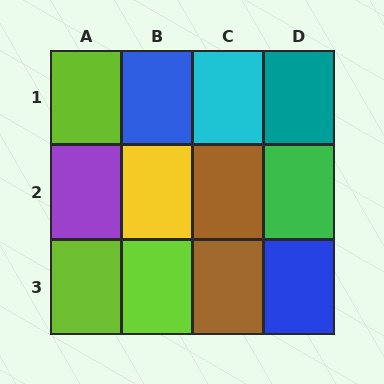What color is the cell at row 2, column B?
Yellow.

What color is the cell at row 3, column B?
Lime.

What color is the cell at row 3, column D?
Blue.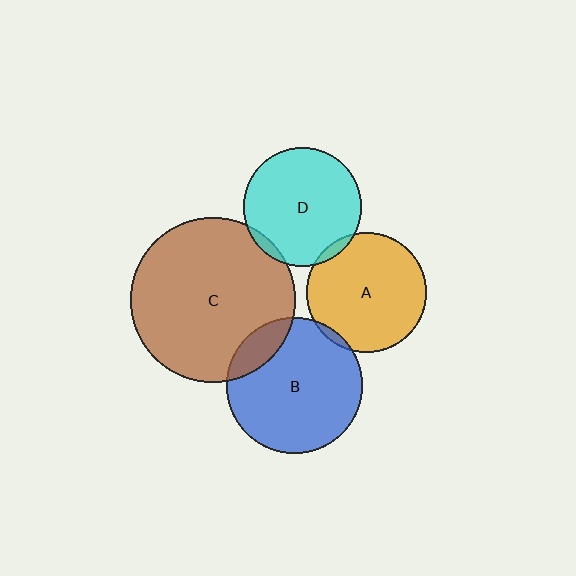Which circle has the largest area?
Circle C (brown).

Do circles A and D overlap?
Yes.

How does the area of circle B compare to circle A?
Approximately 1.3 times.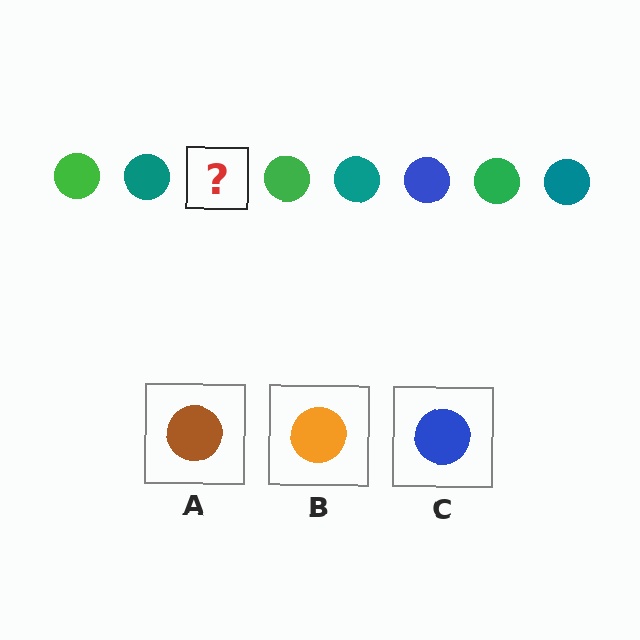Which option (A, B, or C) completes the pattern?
C.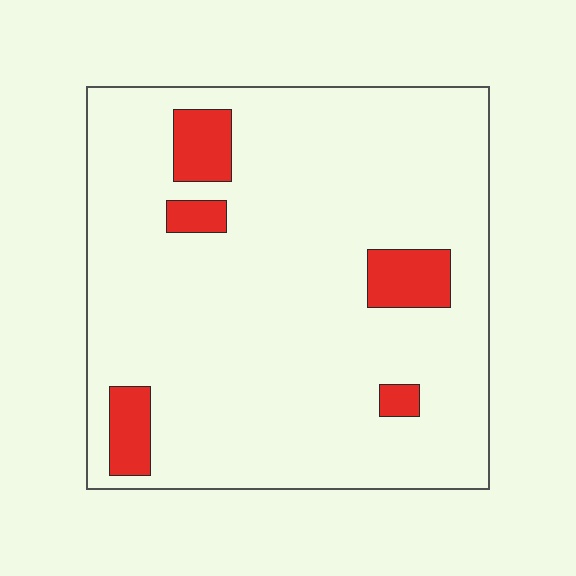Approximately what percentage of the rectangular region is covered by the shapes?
Approximately 10%.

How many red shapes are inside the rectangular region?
5.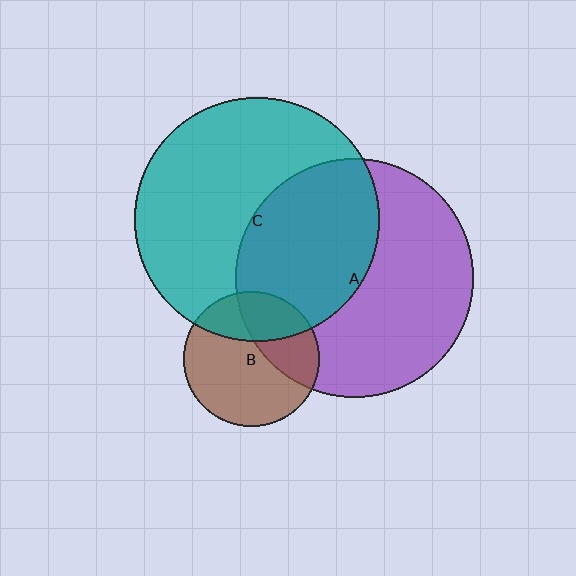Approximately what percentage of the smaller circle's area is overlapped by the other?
Approximately 30%.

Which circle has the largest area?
Circle C (teal).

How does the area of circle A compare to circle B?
Approximately 3.1 times.